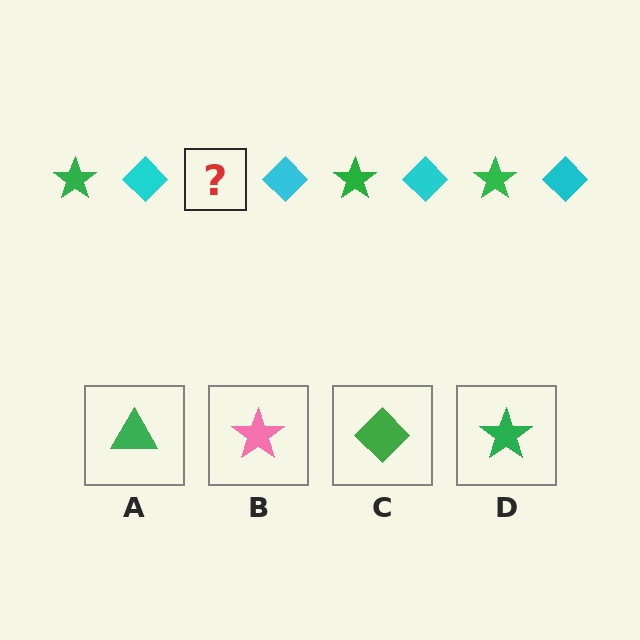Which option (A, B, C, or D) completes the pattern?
D.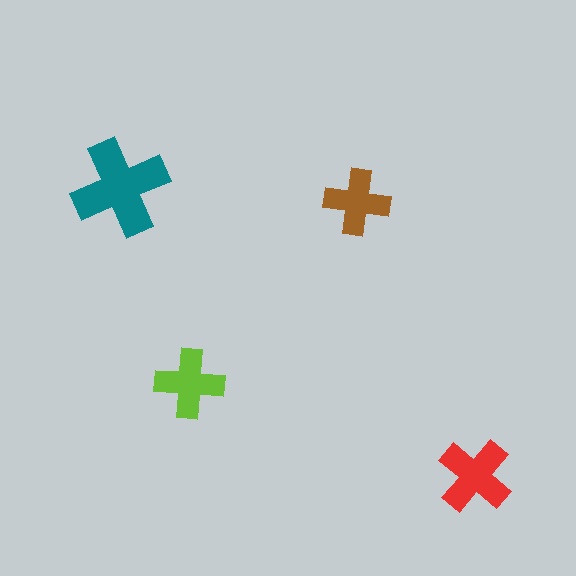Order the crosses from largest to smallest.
the teal one, the red one, the lime one, the brown one.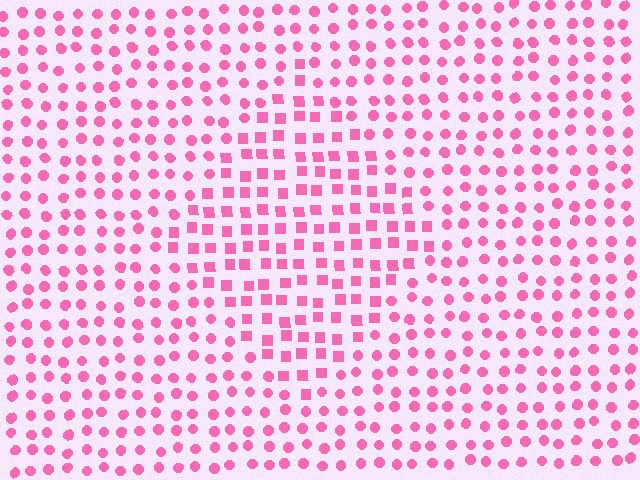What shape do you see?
I see a diamond.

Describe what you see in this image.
The image is filled with small pink elements arranged in a uniform grid. A diamond-shaped region contains squares, while the surrounding area contains circles. The boundary is defined purely by the change in element shape.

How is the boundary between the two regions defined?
The boundary is defined by a change in element shape: squares inside vs. circles outside. All elements share the same color and spacing.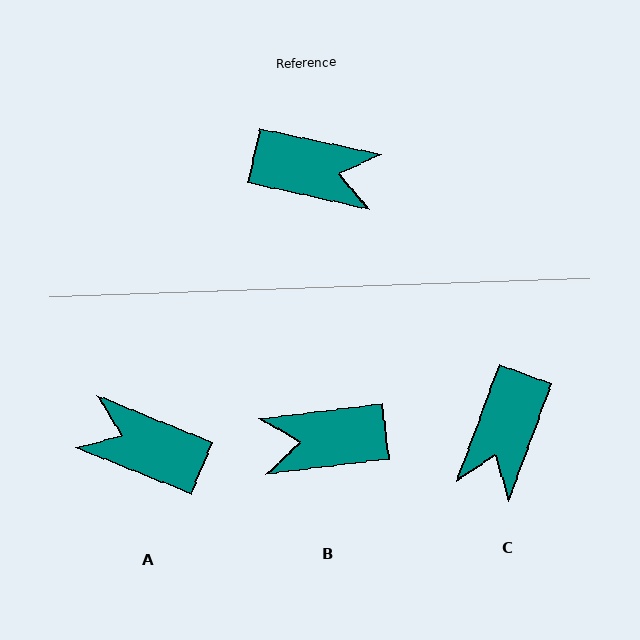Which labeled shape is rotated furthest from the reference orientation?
A, about 170 degrees away.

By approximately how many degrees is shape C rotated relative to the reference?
Approximately 98 degrees clockwise.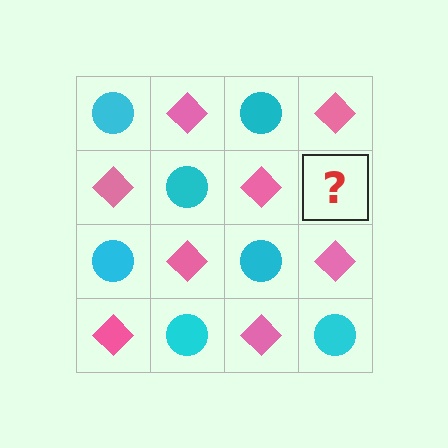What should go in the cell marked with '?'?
The missing cell should contain a cyan circle.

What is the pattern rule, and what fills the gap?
The rule is that it alternates cyan circle and pink diamond in a checkerboard pattern. The gap should be filled with a cyan circle.